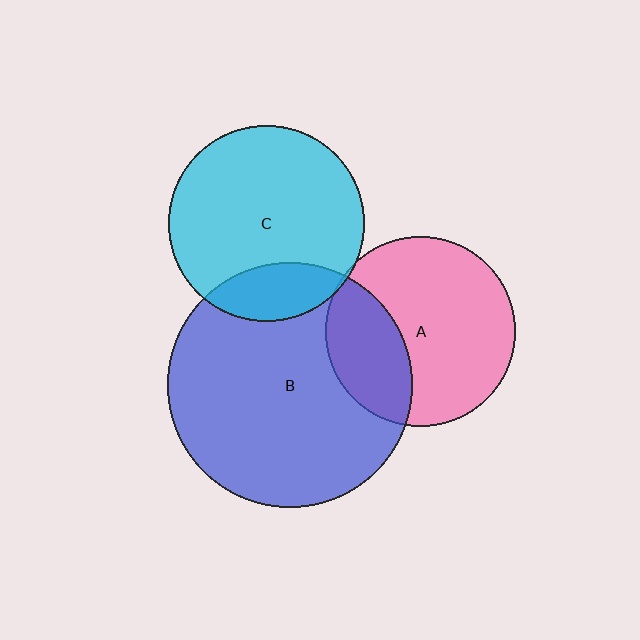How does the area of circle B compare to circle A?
Approximately 1.7 times.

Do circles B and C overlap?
Yes.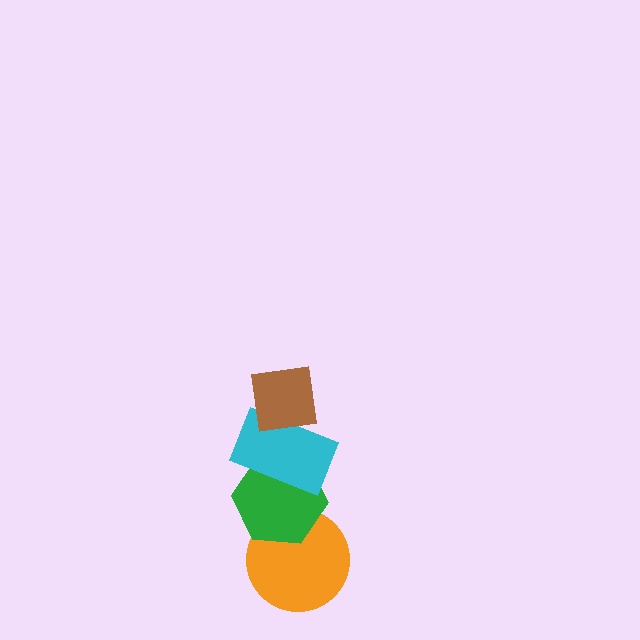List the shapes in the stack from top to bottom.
From top to bottom: the brown square, the cyan rectangle, the green hexagon, the orange circle.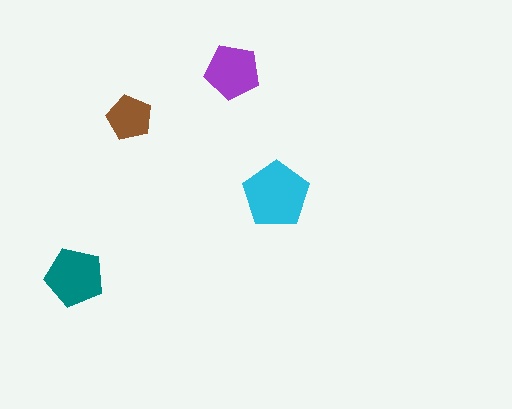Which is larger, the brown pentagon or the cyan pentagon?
The cyan one.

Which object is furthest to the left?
The teal pentagon is leftmost.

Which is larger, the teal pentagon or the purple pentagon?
The teal one.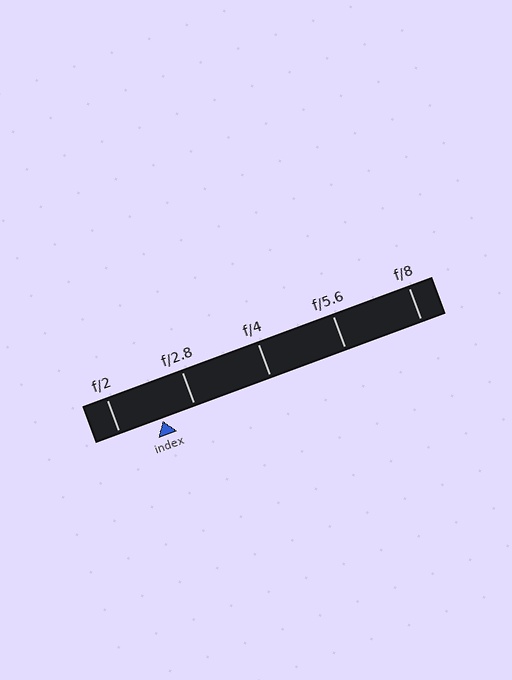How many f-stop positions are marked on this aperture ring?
There are 5 f-stop positions marked.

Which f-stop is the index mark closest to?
The index mark is closest to f/2.8.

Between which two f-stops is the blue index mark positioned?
The index mark is between f/2 and f/2.8.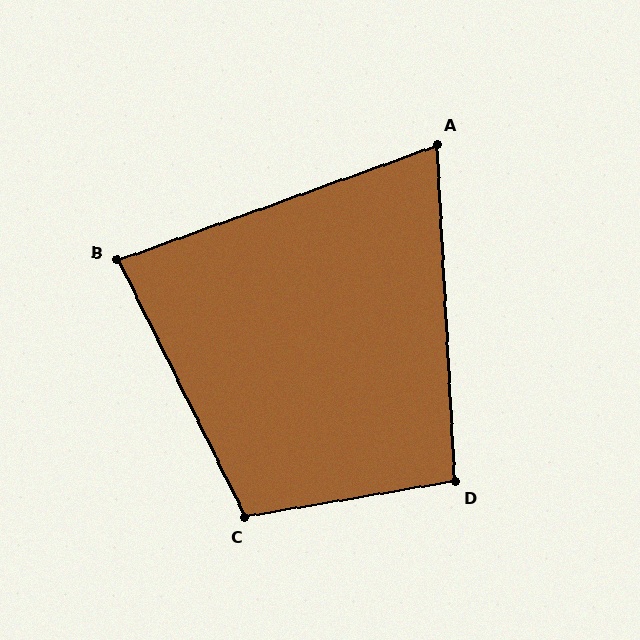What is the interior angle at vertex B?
Approximately 84 degrees (acute).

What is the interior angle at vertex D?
Approximately 96 degrees (obtuse).